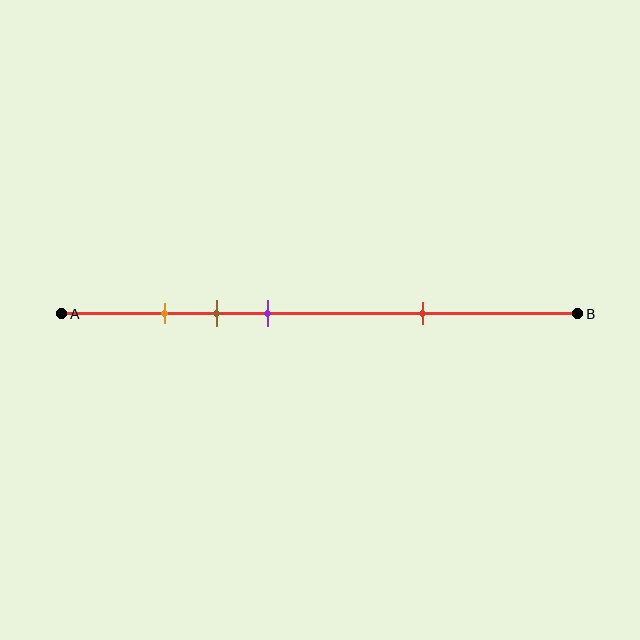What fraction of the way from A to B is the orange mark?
The orange mark is approximately 20% (0.2) of the way from A to B.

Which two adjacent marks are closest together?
The orange and brown marks are the closest adjacent pair.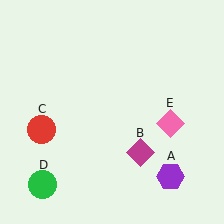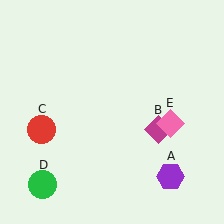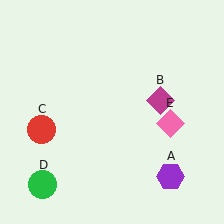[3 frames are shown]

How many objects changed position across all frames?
1 object changed position: magenta diamond (object B).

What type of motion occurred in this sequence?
The magenta diamond (object B) rotated counterclockwise around the center of the scene.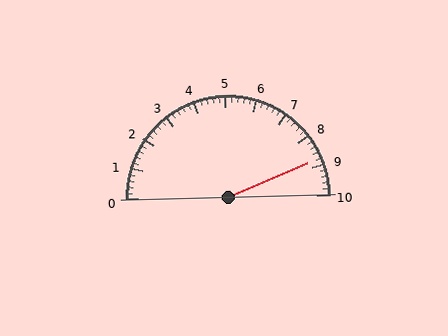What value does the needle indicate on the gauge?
The needle indicates approximately 8.8.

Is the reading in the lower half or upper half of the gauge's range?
The reading is in the upper half of the range (0 to 10).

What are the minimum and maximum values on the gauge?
The gauge ranges from 0 to 10.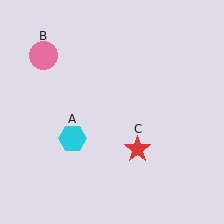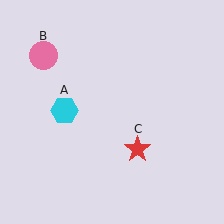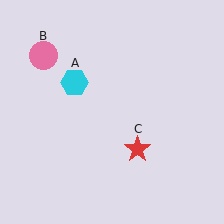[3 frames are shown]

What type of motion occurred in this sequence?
The cyan hexagon (object A) rotated clockwise around the center of the scene.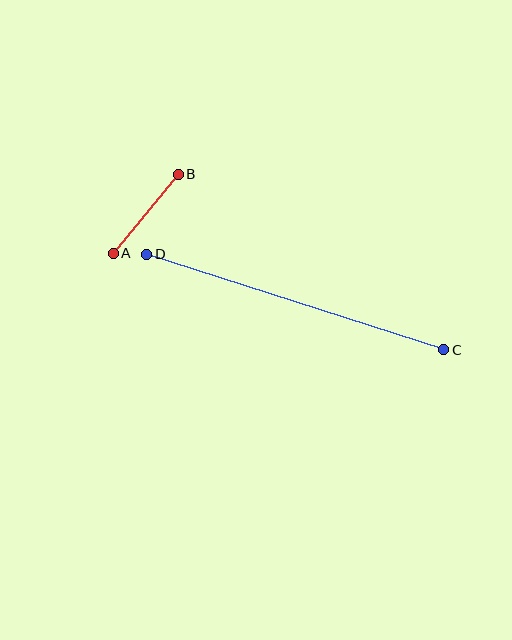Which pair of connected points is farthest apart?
Points C and D are farthest apart.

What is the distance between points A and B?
The distance is approximately 102 pixels.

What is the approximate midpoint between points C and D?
The midpoint is at approximately (295, 302) pixels.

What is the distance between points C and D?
The distance is approximately 312 pixels.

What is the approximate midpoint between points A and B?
The midpoint is at approximately (146, 214) pixels.